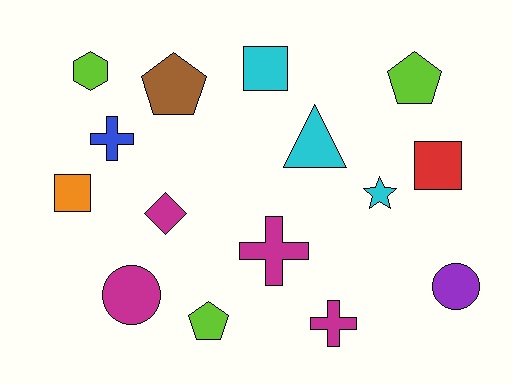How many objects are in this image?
There are 15 objects.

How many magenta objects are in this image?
There are 4 magenta objects.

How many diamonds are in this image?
There is 1 diamond.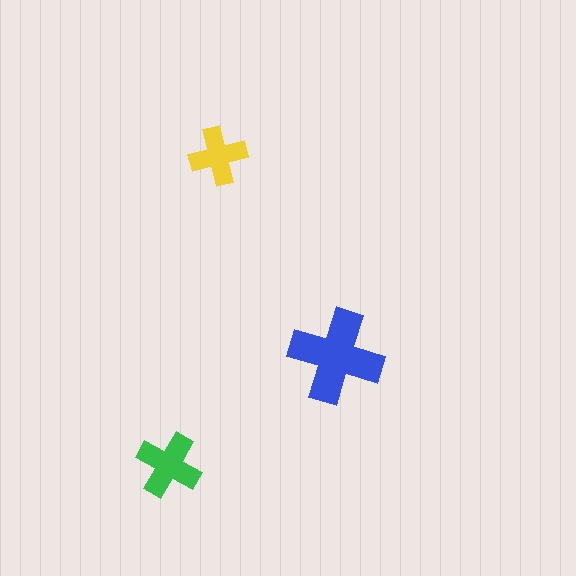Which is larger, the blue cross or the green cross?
The blue one.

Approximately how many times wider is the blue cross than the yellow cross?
About 1.5 times wider.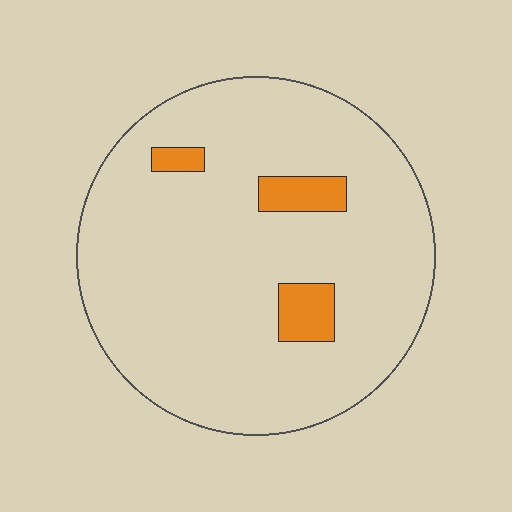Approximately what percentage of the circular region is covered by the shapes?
Approximately 10%.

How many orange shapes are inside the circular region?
3.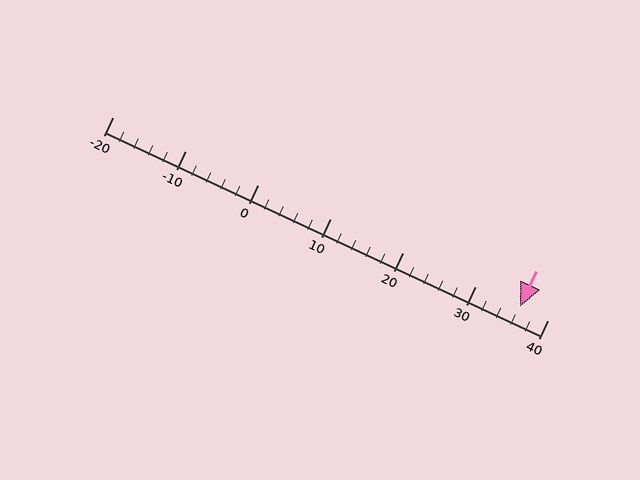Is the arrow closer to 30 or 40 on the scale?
The arrow is closer to 40.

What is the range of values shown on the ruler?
The ruler shows values from -20 to 40.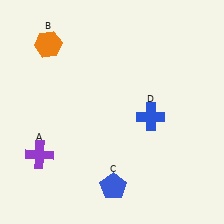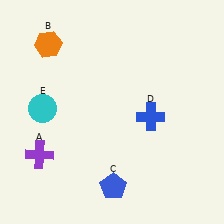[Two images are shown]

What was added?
A cyan circle (E) was added in Image 2.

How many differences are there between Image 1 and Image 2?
There is 1 difference between the two images.